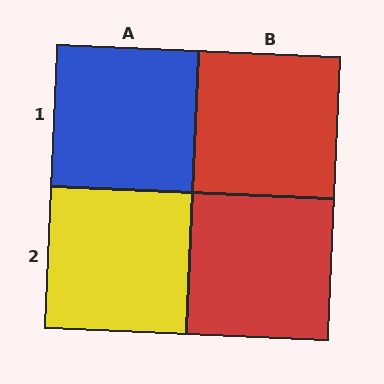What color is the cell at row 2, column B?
Red.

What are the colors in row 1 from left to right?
Blue, red.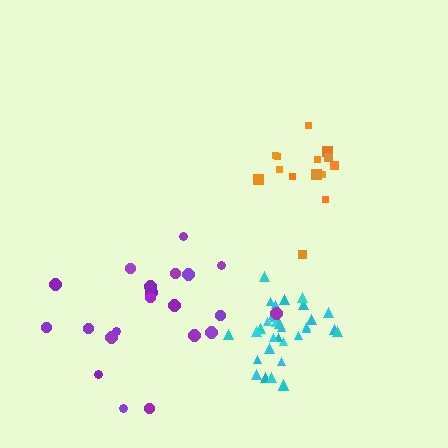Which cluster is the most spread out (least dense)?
Purple.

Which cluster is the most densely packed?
Cyan.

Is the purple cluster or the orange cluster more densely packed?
Orange.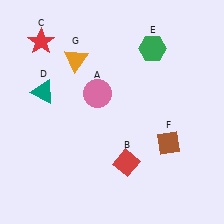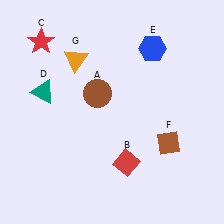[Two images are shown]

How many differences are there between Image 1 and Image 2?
There are 2 differences between the two images.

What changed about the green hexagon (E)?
In Image 1, E is green. In Image 2, it changed to blue.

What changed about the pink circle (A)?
In Image 1, A is pink. In Image 2, it changed to brown.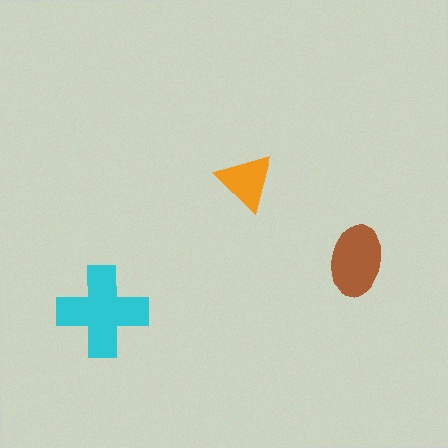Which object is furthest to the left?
The cyan cross is leftmost.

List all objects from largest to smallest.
The cyan cross, the brown ellipse, the orange triangle.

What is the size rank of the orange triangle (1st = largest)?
3rd.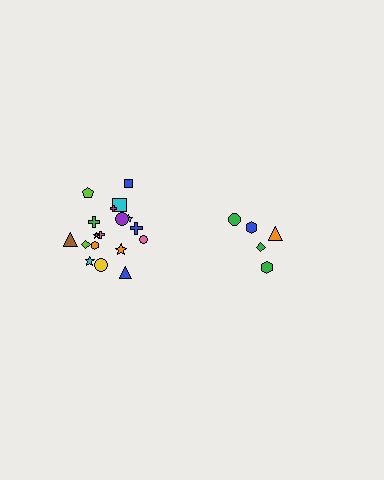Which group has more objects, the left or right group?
The left group.